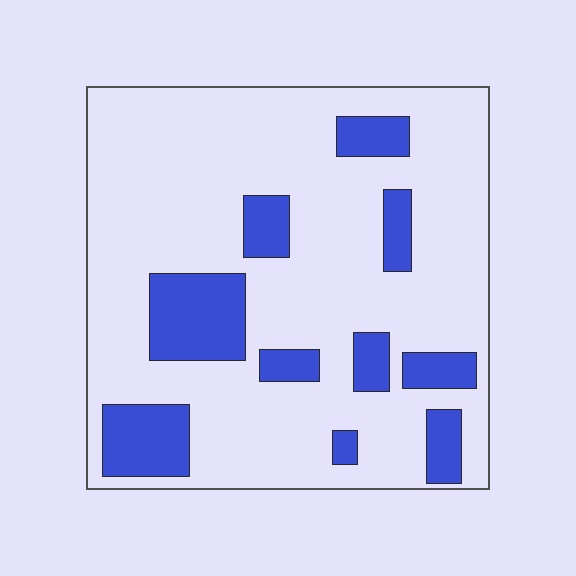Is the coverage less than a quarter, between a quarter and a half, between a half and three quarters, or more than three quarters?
Less than a quarter.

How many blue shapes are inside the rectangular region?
10.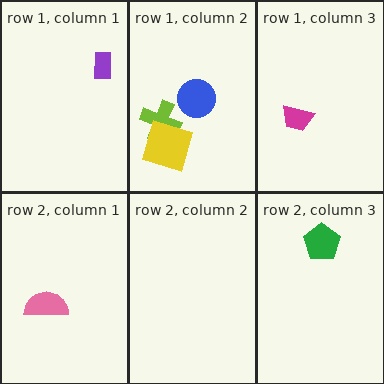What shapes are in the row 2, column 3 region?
The green pentagon.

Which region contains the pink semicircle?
The row 2, column 1 region.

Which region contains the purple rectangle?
The row 1, column 1 region.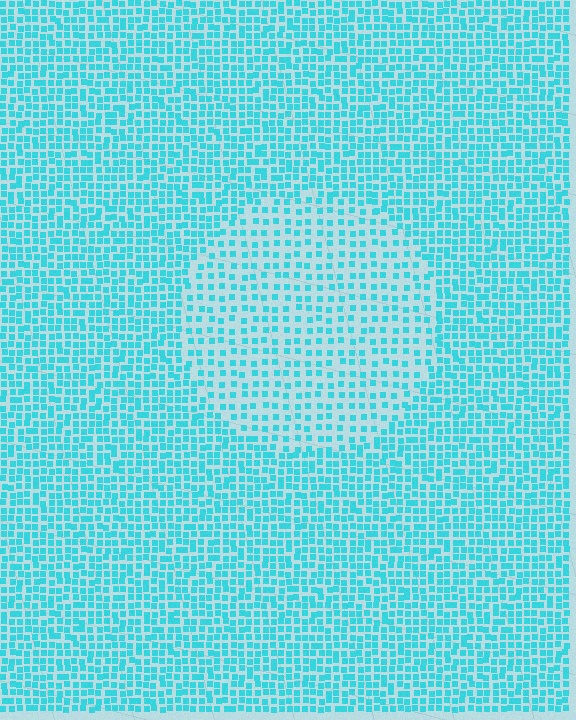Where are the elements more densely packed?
The elements are more densely packed outside the circle boundary.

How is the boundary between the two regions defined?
The boundary is defined by a change in element density (approximately 1.9x ratio). All elements are the same color, size, and shape.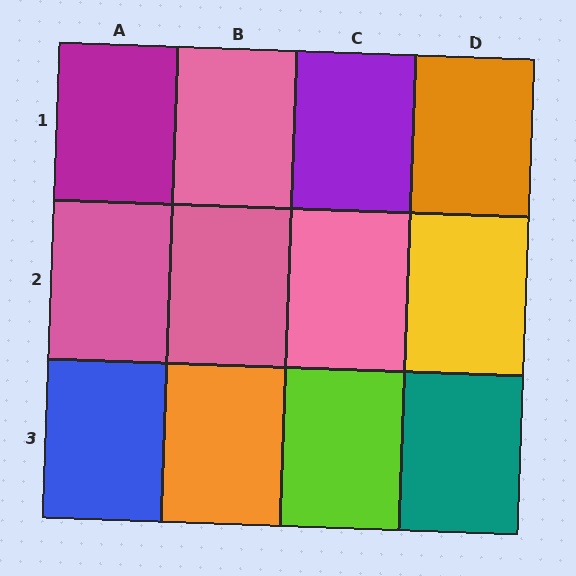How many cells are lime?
1 cell is lime.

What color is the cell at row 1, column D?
Orange.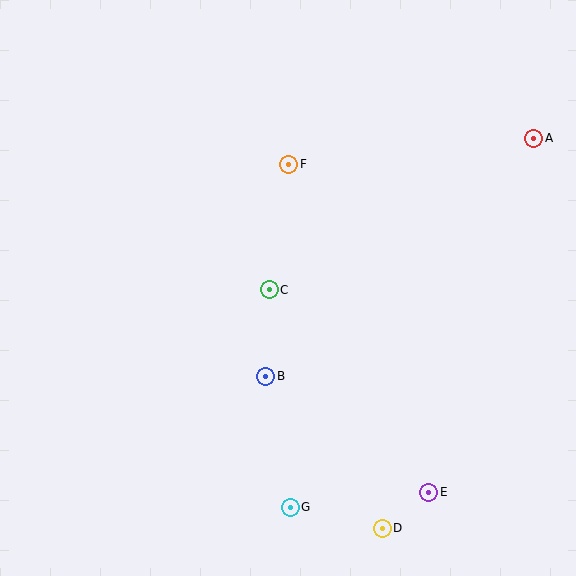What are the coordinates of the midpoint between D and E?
The midpoint between D and E is at (405, 510).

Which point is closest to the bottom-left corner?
Point G is closest to the bottom-left corner.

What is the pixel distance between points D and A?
The distance between D and A is 419 pixels.